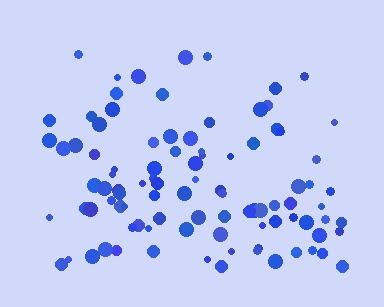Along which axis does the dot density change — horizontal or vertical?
Vertical.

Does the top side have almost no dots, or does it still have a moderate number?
Still a moderate number, just noticeably fewer than the bottom.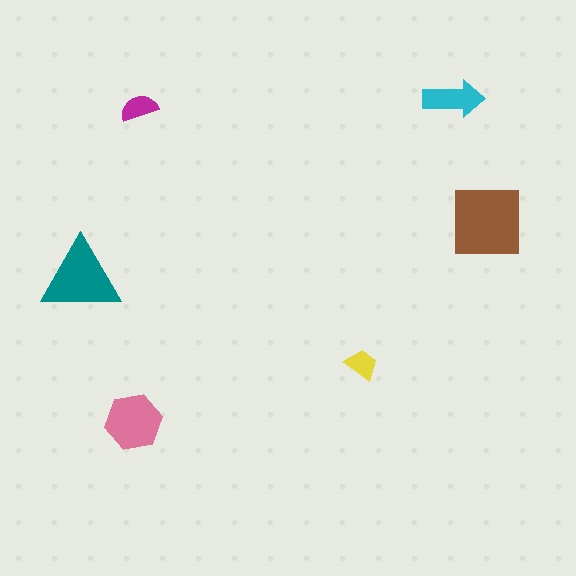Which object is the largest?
The brown square.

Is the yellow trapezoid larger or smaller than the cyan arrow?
Smaller.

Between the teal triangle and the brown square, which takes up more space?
The brown square.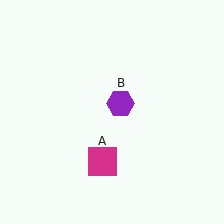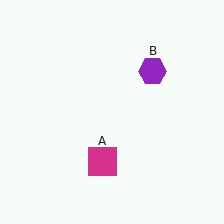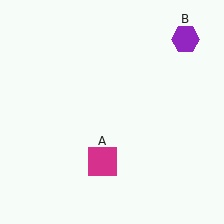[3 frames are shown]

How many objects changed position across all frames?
1 object changed position: purple hexagon (object B).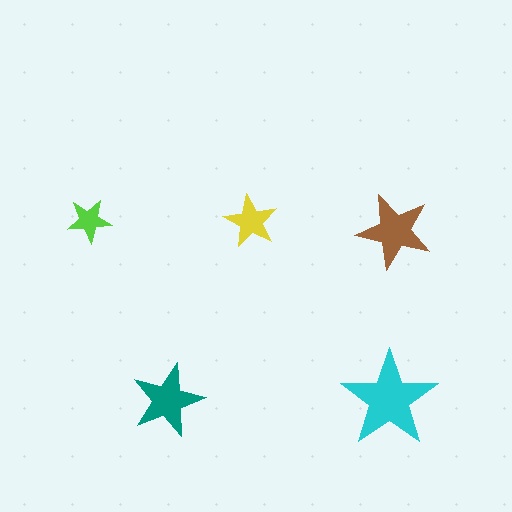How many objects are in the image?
There are 5 objects in the image.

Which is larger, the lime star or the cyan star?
The cyan one.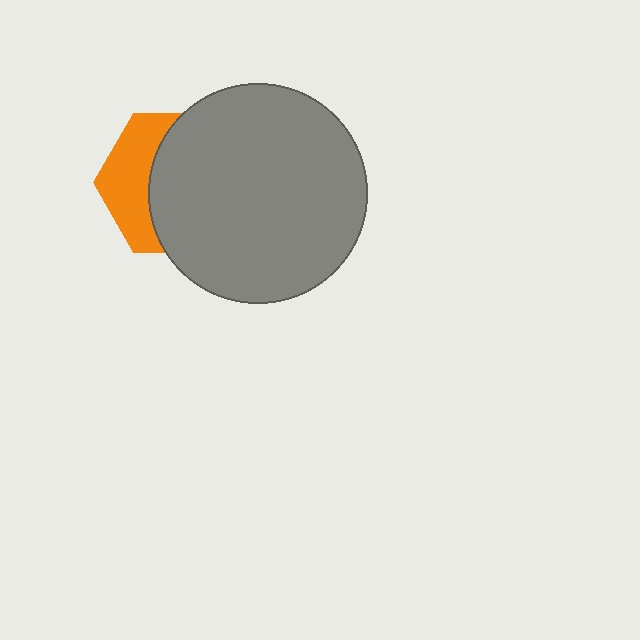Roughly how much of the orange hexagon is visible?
A small part of it is visible (roughly 36%).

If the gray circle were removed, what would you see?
You would see the complete orange hexagon.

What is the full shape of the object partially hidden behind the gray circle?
The partially hidden object is an orange hexagon.